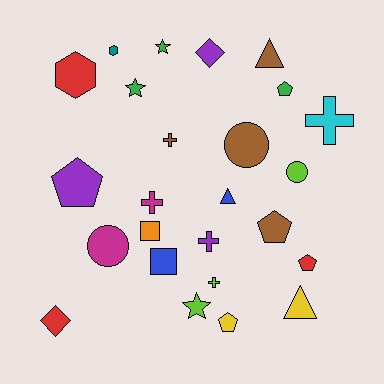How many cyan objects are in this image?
There is 1 cyan object.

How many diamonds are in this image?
There are 2 diamonds.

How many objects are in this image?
There are 25 objects.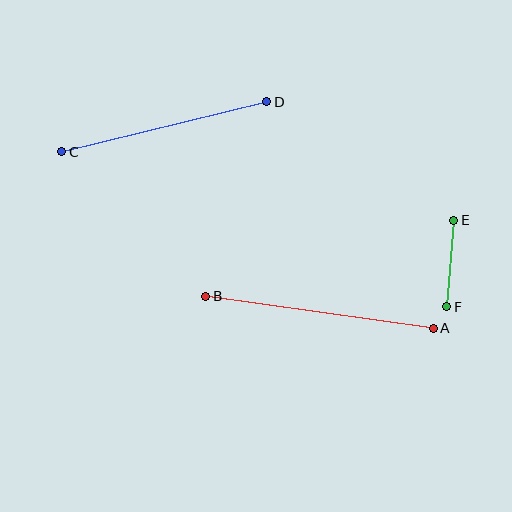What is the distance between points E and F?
The distance is approximately 86 pixels.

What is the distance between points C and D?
The distance is approximately 211 pixels.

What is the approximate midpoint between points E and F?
The midpoint is at approximately (450, 263) pixels.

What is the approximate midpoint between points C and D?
The midpoint is at approximately (164, 127) pixels.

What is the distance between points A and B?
The distance is approximately 230 pixels.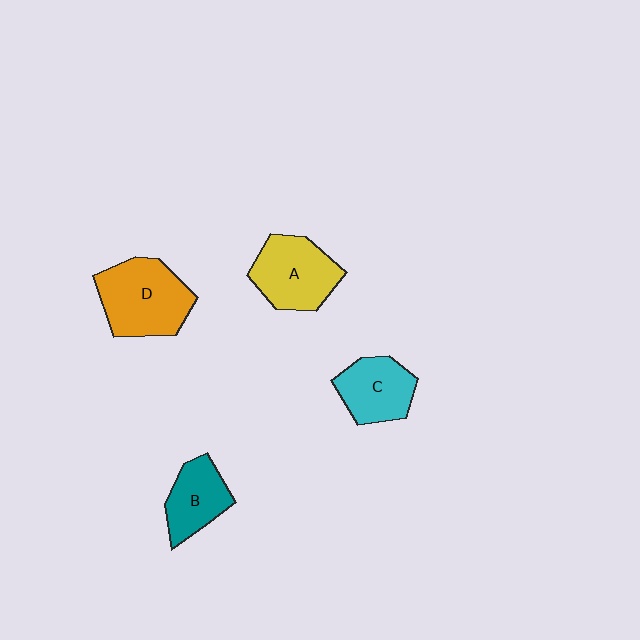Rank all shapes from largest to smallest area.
From largest to smallest: D (orange), A (yellow), C (cyan), B (teal).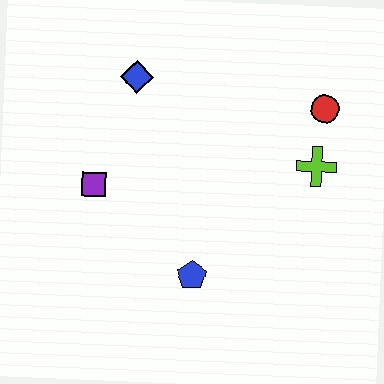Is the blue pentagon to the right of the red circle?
No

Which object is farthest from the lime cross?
The purple square is farthest from the lime cross.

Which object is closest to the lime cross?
The red circle is closest to the lime cross.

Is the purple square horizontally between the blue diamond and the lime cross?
No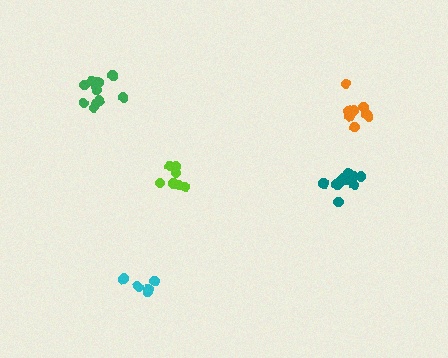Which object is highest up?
The green cluster is topmost.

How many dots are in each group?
Group 1: 12 dots, Group 2: 11 dots, Group 3: 7 dots, Group 4: 8 dots, Group 5: 6 dots (44 total).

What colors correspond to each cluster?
The clusters are colored: green, teal, lime, orange, cyan.